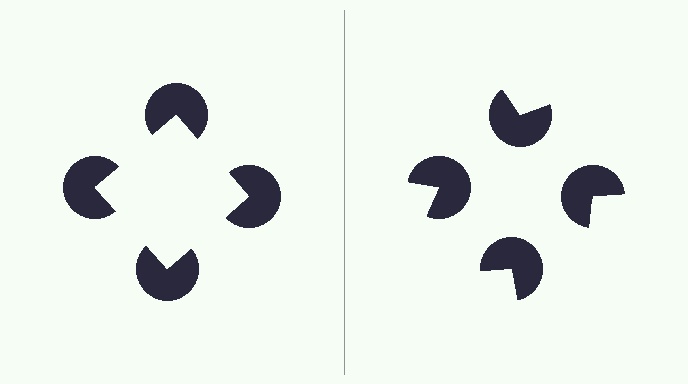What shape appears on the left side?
An illusory square.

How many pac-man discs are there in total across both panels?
8 — 4 on each side.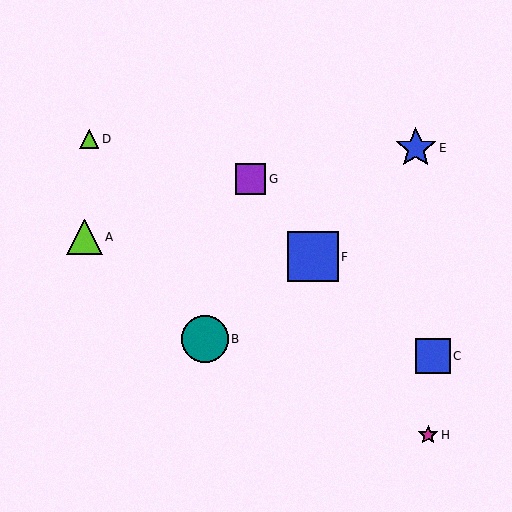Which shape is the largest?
The blue square (labeled F) is the largest.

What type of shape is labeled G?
Shape G is a purple square.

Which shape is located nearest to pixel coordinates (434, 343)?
The blue square (labeled C) at (433, 356) is nearest to that location.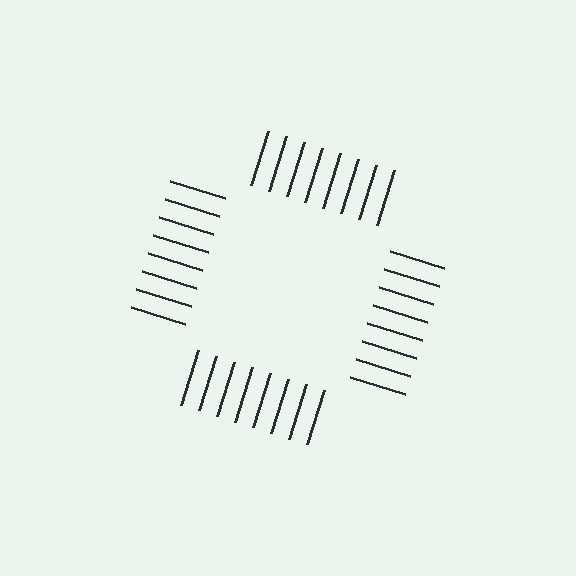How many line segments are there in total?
32 — 8 along each of the 4 edges.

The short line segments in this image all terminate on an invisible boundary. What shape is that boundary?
An illusory square — the line segments terminate on its edges but no continuous stroke is drawn.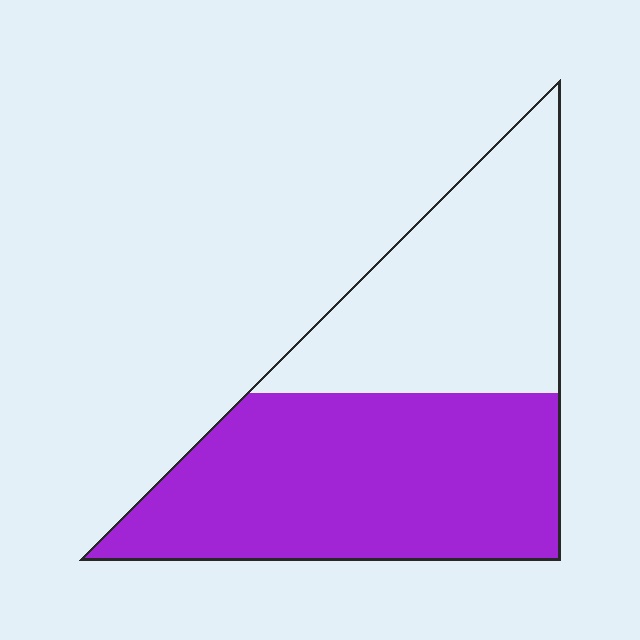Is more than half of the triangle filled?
Yes.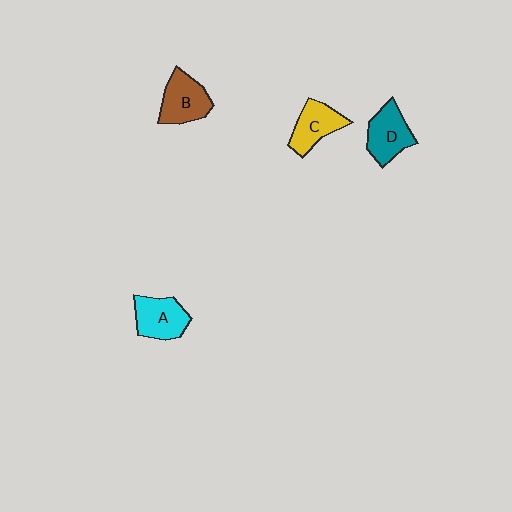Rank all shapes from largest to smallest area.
From largest to smallest: B (brown), A (cyan), D (teal), C (yellow).